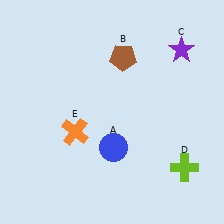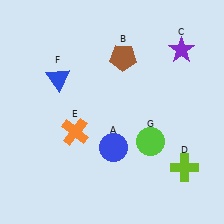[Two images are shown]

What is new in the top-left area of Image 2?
A blue triangle (F) was added in the top-left area of Image 2.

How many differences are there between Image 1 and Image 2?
There are 2 differences between the two images.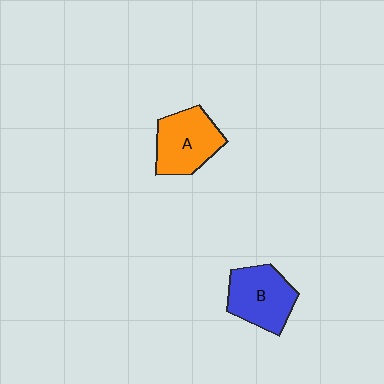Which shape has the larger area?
Shape A (orange).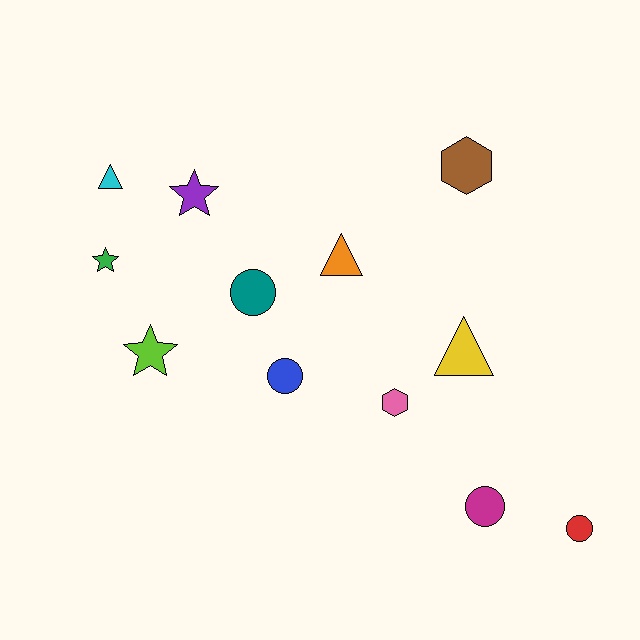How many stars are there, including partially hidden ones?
There are 3 stars.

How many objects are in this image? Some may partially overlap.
There are 12 objects.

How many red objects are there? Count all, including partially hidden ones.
There is 1 red object.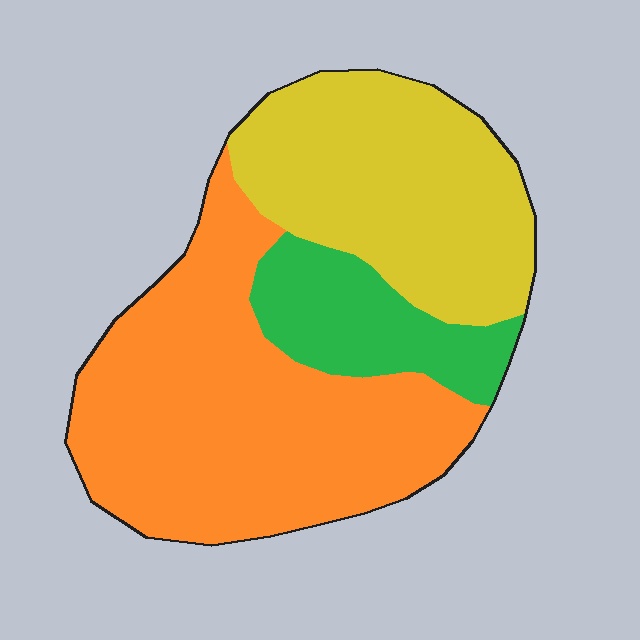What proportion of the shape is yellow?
Yellow takes up about one third (1/3) of the shape.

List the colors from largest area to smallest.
From largest to smallest: orange, yellow, green.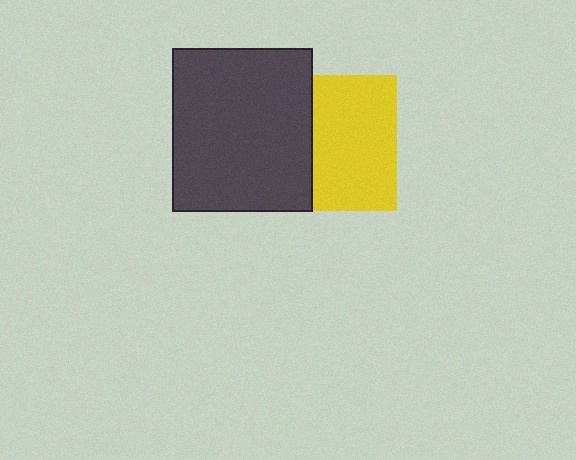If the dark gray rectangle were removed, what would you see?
You would see the complete yellow square.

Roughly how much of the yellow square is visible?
About half of it is visible (roughly 62%).